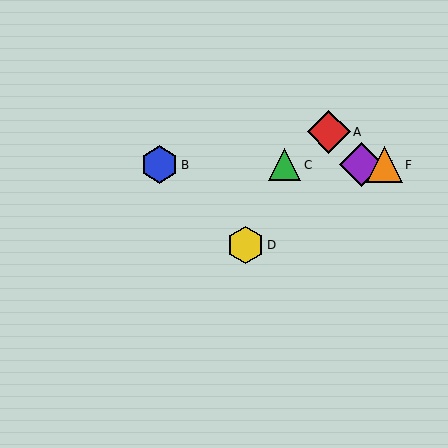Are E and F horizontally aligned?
Yes, both are at y≈165.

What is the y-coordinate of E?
Object E is at y≈165.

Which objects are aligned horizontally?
Objects B, C, E, F are aligned horizontally.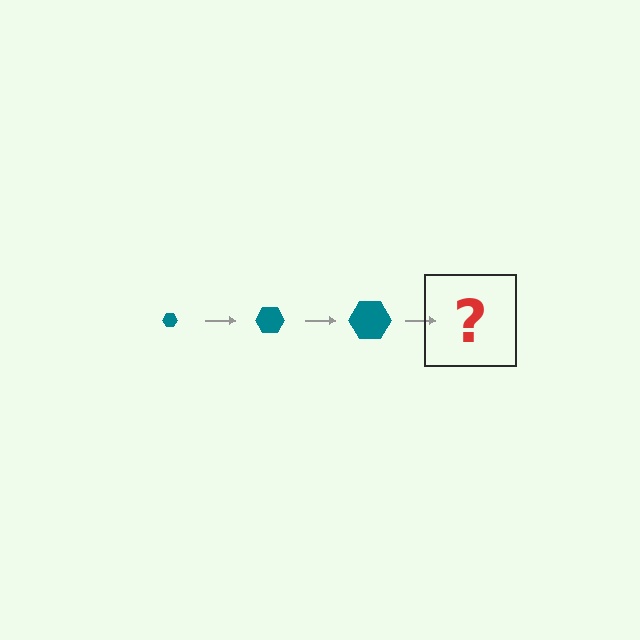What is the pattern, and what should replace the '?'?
The pattern is that the hexagon gets progressively larger each step. The '?' should be a teal hexagon, larger than the previous one.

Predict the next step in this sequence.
The next step is a teal hexagon, larger than the previous one.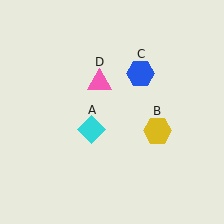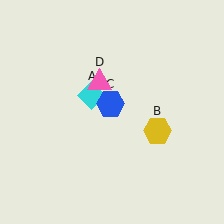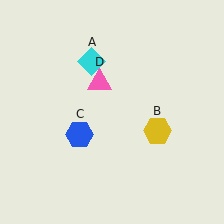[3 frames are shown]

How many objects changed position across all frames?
2 objects changed position: cyan diamond (object A), blue hexagon (object C).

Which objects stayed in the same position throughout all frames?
Yellow hexagon (object B) and pink triangle (object D) remained stationary.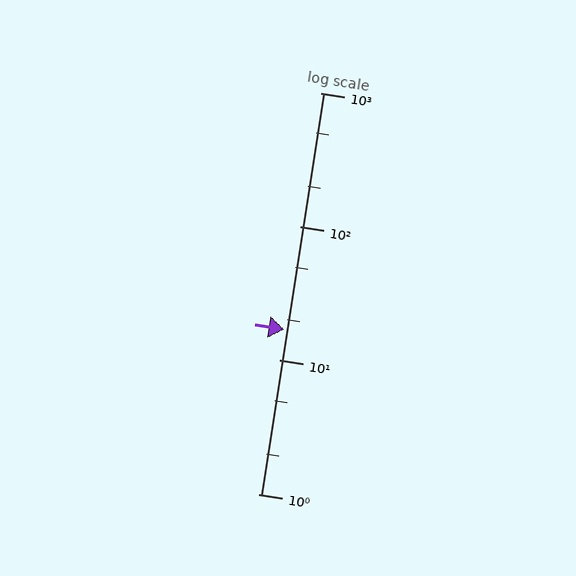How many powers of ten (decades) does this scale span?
The scale spans 3 decades, from 1 to 1000.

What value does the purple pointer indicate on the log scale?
The pointer indicates approximately 17.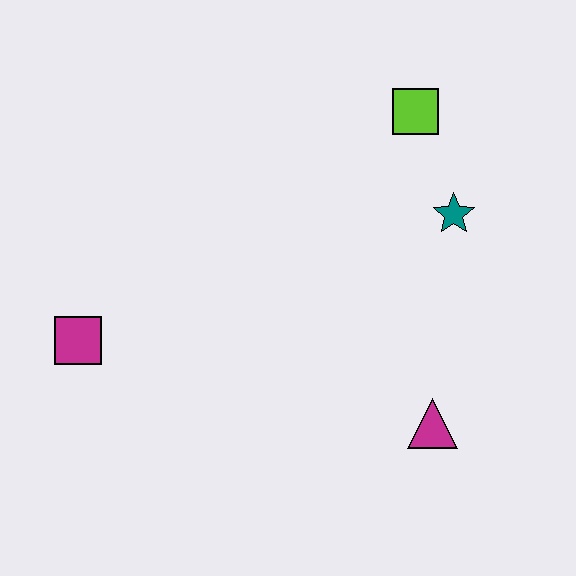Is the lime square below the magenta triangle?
No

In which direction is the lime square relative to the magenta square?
The lime square is to the right of the magenta square.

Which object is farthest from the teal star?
The magenta square is farthest from the teal star.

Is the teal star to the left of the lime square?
No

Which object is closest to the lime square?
The teal star is closest to the lime square.